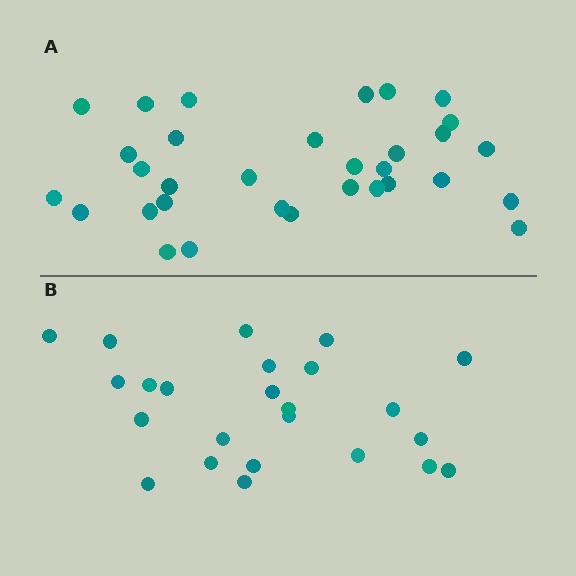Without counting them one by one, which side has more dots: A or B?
Region A (the top region) has more dots.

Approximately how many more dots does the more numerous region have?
Region A has roughly 8 or so more dots than region B.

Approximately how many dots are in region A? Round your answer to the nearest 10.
About 30 dots. (The exact count is 32, which rounds to 30.)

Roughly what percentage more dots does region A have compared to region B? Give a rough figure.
About 35% more.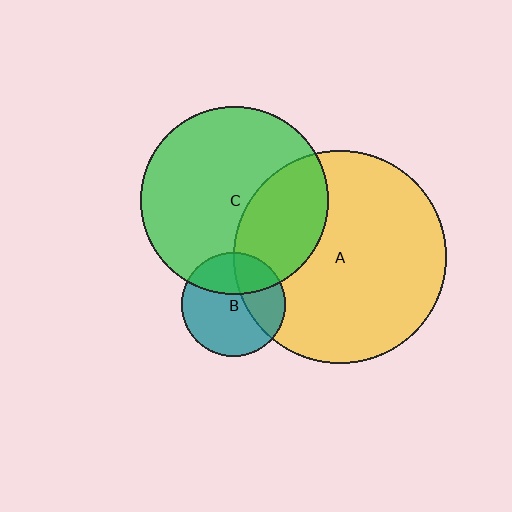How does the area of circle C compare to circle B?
Approximately 3.3 times.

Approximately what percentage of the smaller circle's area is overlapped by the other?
Approximately 35%.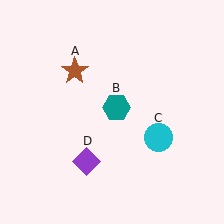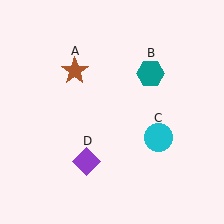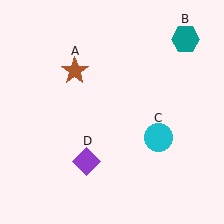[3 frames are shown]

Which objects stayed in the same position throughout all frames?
Brown star (object A) and cyan circle (object C) and purple diamond (object D) remained stationary.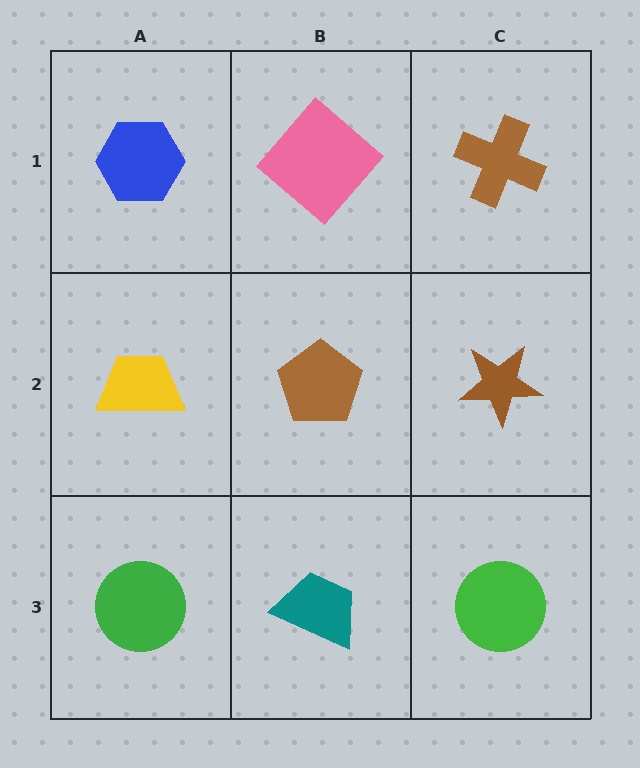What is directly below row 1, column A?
A yellow trapezoid.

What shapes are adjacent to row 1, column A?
A yellow trapezoid (row 2, column A), a pink diamond (row 1, column B).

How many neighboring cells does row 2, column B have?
4.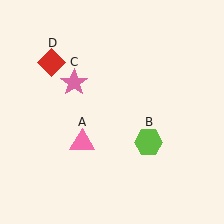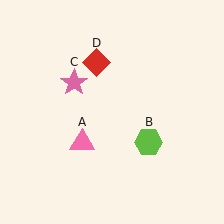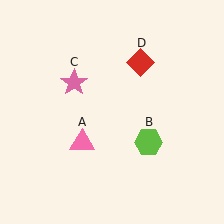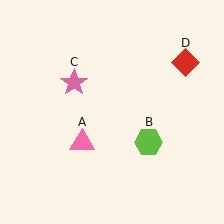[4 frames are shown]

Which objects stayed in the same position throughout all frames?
Pink triangle (object A) and lime hexagon (object B) and pink star (object C) remained stationary.